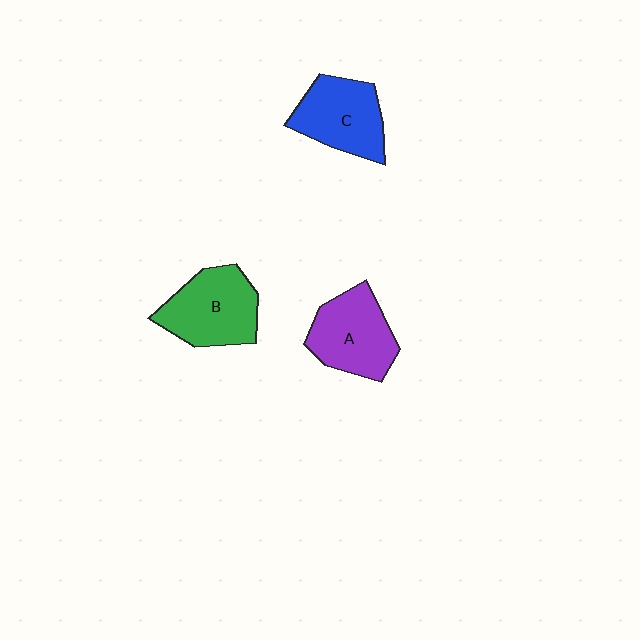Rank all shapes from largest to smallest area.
From largest to smallest: B (green), A (purple), C (blue).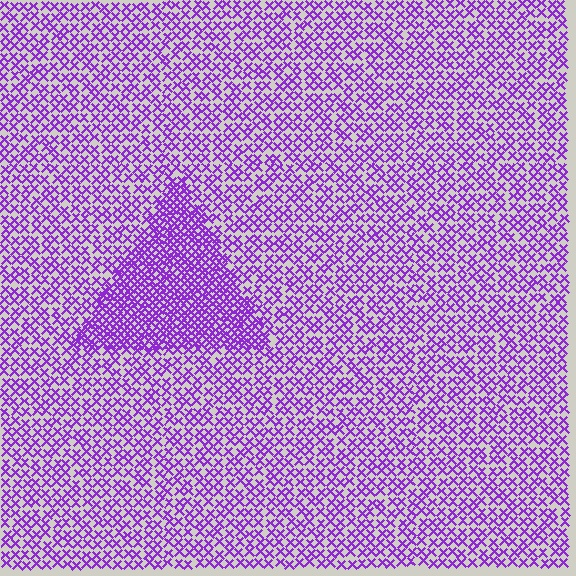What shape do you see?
I see a triangle.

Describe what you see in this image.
The image contains small purple elements arranged at two different densities. A triangle-shaped region is visible where the elements are more densely packed than the surrounding area.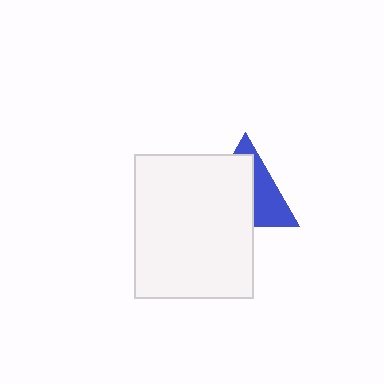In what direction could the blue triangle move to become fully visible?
The blue triangle could move toward the upper-right. That would shift it out from behind the white rectangle entirely.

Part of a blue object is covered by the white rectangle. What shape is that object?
It is a triangle.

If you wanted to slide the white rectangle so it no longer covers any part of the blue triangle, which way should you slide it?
Slide it toward the lower-left — that is the most direct way to separate the two shapes.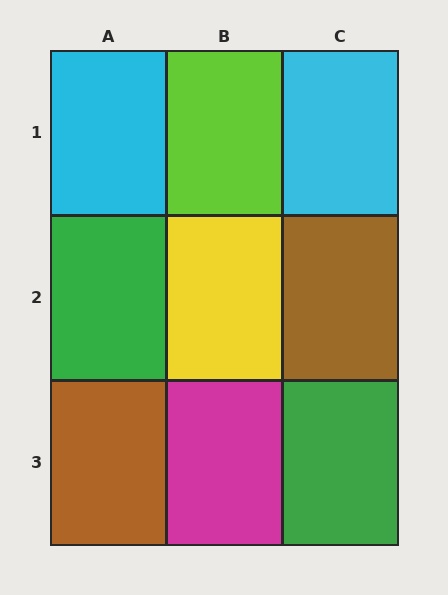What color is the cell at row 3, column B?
Magenta.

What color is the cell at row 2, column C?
Brown.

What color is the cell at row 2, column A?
Green.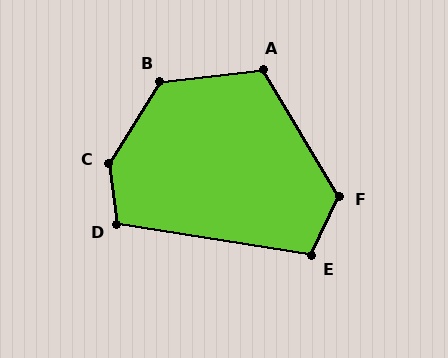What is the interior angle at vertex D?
Approximately 107 degrees (obtuse).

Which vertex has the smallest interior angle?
E, at approximately 106 degrees.